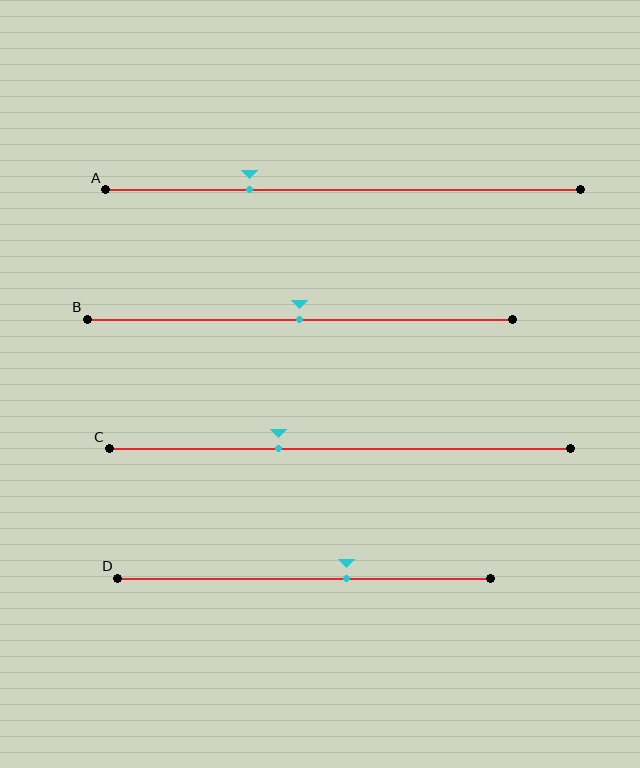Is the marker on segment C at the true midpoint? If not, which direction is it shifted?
No, the marker on segment C is shifted to the left by about 13% of the segment length.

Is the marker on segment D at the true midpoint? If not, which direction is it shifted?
No, the marker on segment D is shifted to the right by about 11% of the segment length.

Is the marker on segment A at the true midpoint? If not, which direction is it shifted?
No, the marker on segment A is shifted to the left by about 20% of the segment length.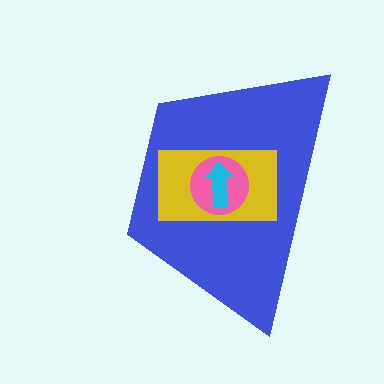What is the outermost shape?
The blue trapezoid.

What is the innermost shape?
The cyan arrow.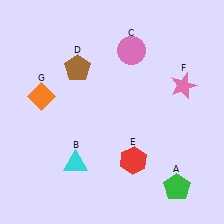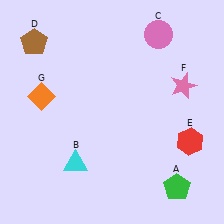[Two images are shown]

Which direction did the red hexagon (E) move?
The red hexagon (E) moved right.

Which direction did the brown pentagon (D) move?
The brown pentagon (D) moved left.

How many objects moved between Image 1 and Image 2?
3 objects moved between the two images.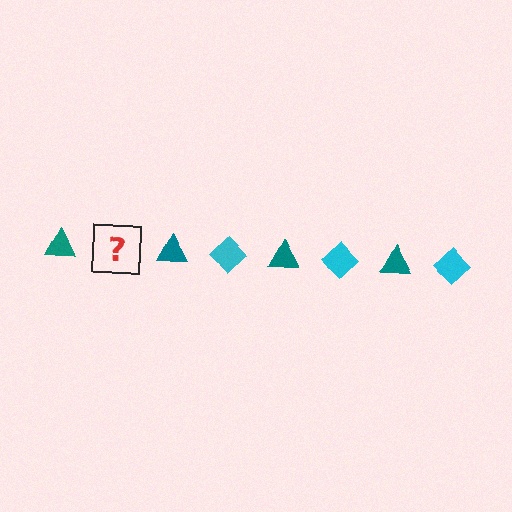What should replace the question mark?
The question mark should be replaced with a cyan diamond.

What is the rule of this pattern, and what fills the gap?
The rule is that the pattern alternates between teal triangle and cyan diamond. The gap should be filled with a cyan diamond.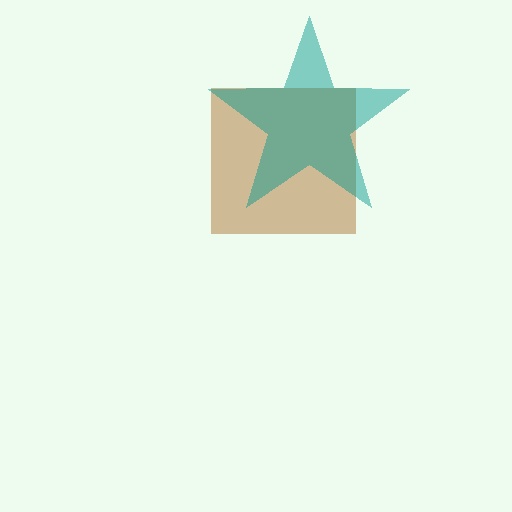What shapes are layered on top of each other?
The layered shapes are: a brown square, a teal star.